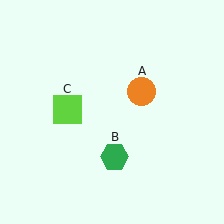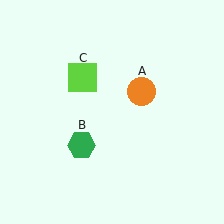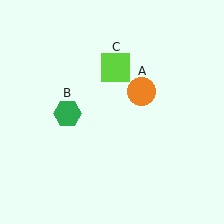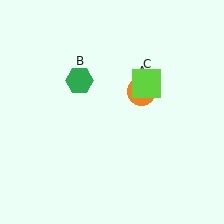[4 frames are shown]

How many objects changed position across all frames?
2 objects changed position: green hexagon (object B), lime square (object C).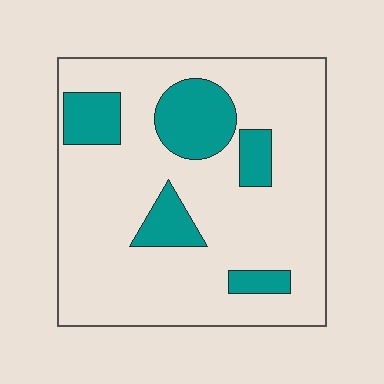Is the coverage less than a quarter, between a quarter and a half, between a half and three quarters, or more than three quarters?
Less than a quarter.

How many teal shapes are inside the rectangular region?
5.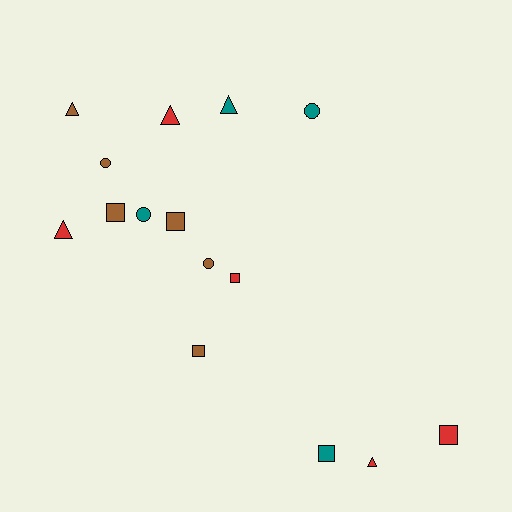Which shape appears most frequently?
Square, with 6 objects.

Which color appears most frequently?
Brown, with 6 objects.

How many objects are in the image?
There are 15 objects.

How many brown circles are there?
There are 2 brown circles.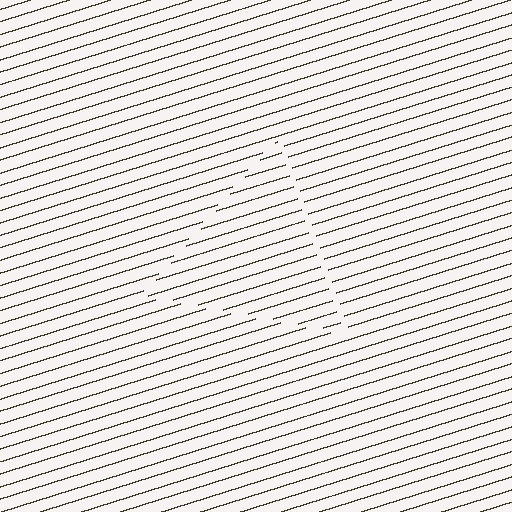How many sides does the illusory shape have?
3 sides — the line-ends trace a triangle.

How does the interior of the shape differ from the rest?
The interior of the shape contains the same grating, shifted by half a period — the contour is defined by the phase discontinuity where line-ends from the inner and outer gratings abut.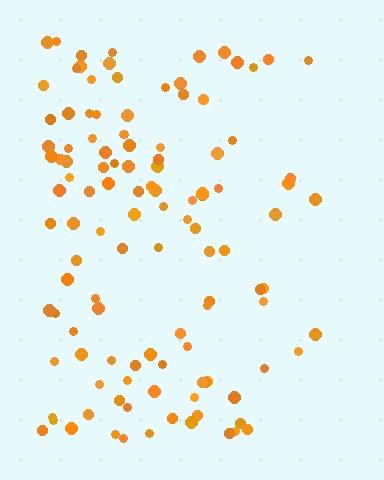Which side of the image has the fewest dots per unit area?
The right.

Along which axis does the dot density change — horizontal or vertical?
Horizontal.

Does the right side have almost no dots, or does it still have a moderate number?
Still a moderate number, just noticeably fewer than the left.